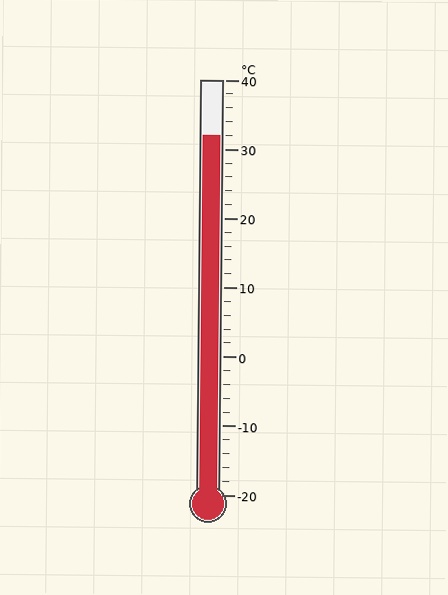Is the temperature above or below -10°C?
The temperature is above -10°C.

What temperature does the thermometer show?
The thermometer shows approximately 32°C.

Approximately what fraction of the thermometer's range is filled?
The thermometer is filled to approximately 85% of its range.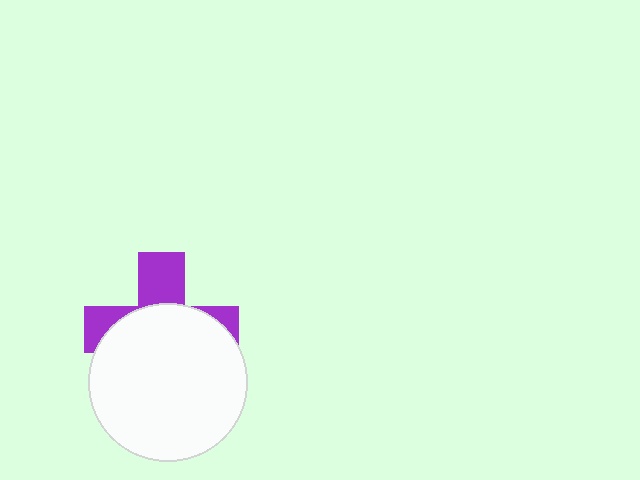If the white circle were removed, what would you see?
You would see the complete purple cross.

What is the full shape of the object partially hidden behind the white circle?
The partially hidden object is a purple cross.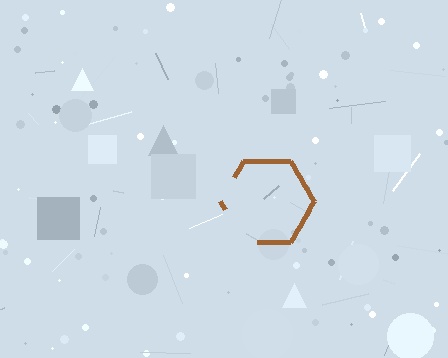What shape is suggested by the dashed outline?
The dashed outline suggests a hexagon.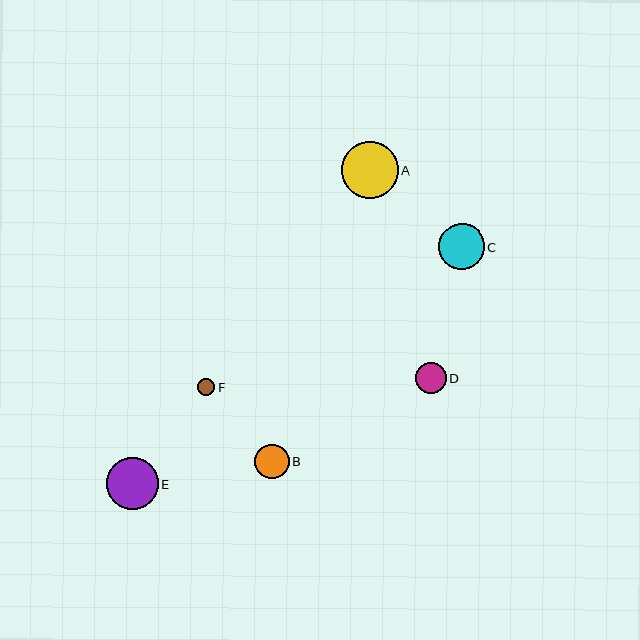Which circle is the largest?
Circle A is the largest with a size of approximately 57 pixels.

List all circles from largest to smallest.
From largest to smallest: A, E, C, B, D, F.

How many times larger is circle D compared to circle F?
Circle D is approximately 1.8 times the size of circle F.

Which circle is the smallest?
Circle F is the smallest with a size of approximately 17 pixels.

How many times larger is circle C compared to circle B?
Circle C is approximately 1.3 times the size of circle B.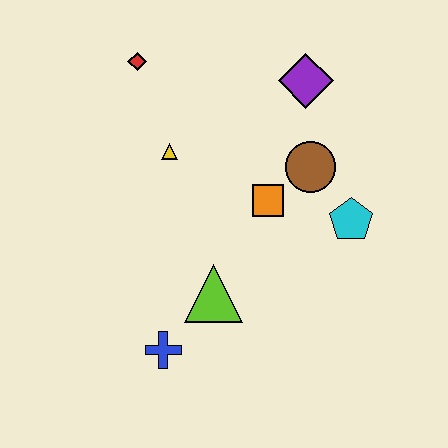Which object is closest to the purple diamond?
The brown circle is closest to the purple diamond.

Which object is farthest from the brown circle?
The blue cross is farthest from the brown circle.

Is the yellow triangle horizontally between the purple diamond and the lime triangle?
No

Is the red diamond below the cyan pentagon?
No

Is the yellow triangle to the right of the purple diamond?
No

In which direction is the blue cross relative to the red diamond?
The blue cross is below the red diamond.